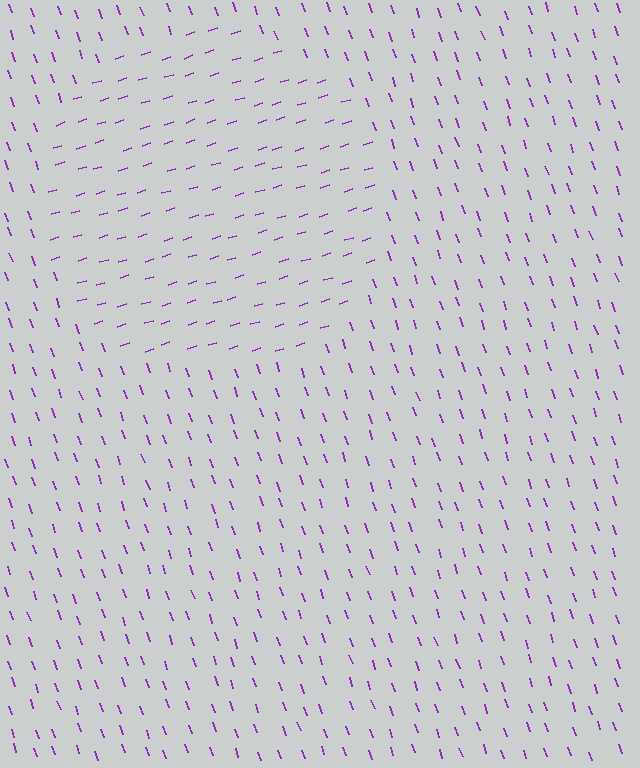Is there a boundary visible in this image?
Yes, there is a texture boundary formed by a change in line orientation.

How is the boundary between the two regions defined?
The boundary is defined purely by a change in line orientation (approximately 89 degrees difference). All lines are the same color and thickness.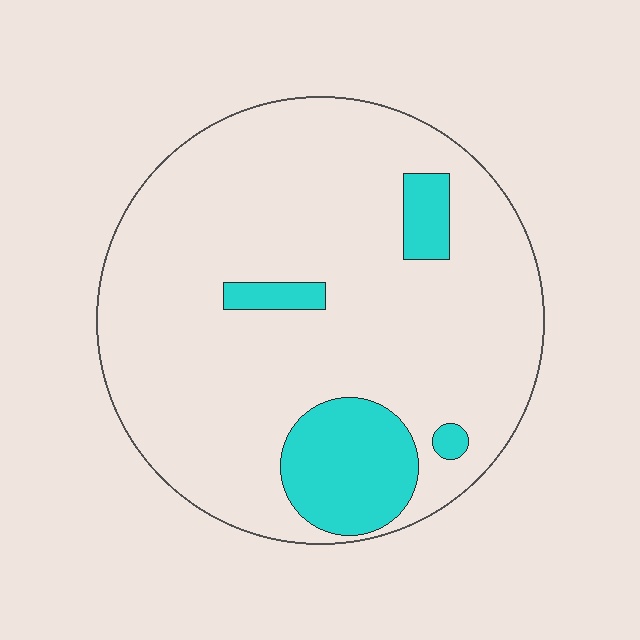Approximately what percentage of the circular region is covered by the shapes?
Approximately 15%.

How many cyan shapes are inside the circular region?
4.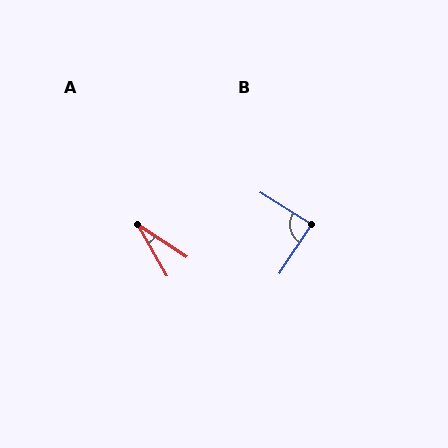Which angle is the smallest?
A, at approximately 27 degrees.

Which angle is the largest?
B, at approximately 88 degrees.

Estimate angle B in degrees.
Approximately 88 degrees.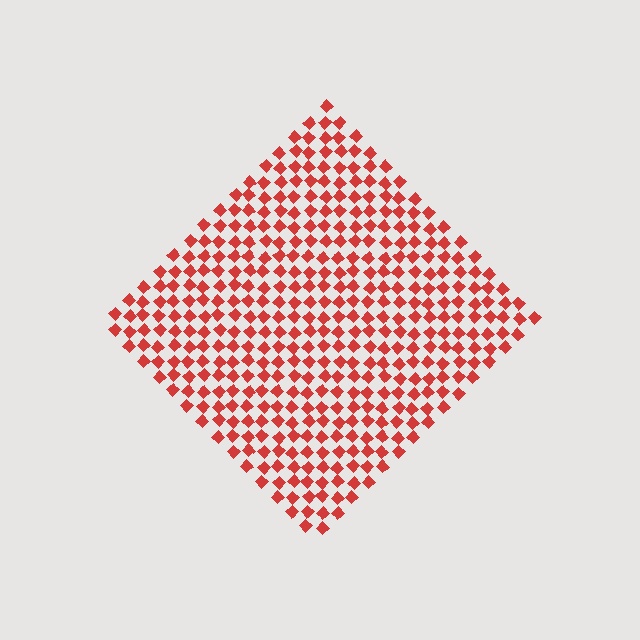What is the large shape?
The large shape is a diamond.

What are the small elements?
The small elements are diamonds.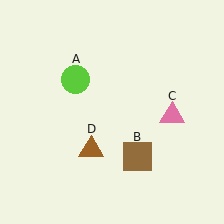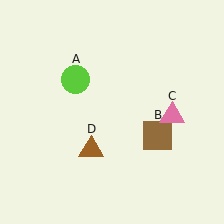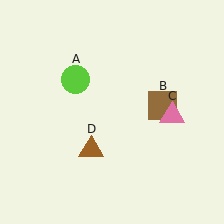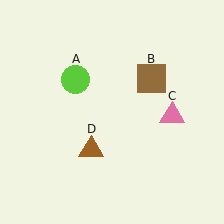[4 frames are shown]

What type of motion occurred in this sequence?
The brown square (object B) rotated counterclockwise around the center of the scene.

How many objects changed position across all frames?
1 object changed position: brown square (object B).